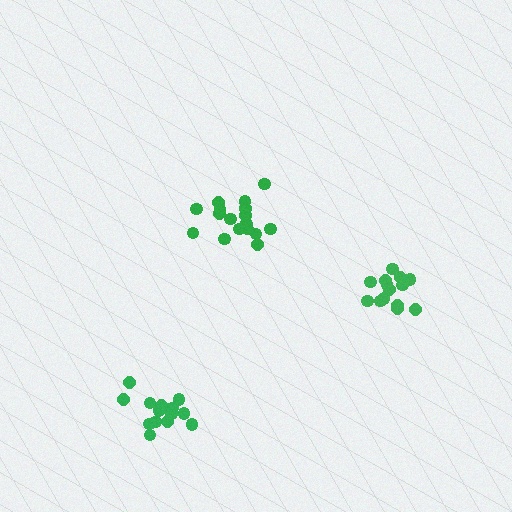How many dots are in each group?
Group 1: 18 dots, Group 2: 16 dots, Group 3: 14 dots (48 total).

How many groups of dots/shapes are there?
There are 3 groups.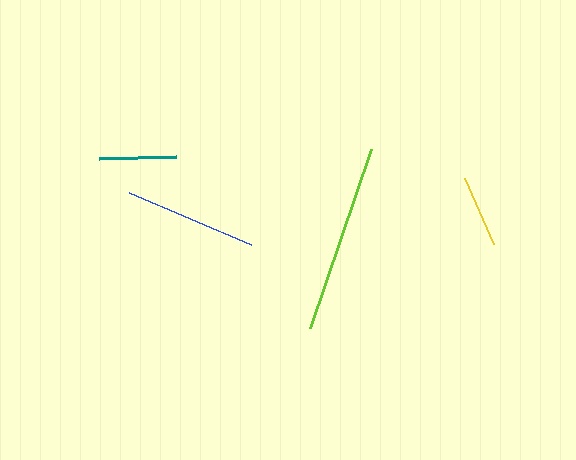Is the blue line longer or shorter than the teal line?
The blue line is longer than the teal line.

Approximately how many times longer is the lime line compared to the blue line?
The lime line is approximately 1.4 times the length of the blue line.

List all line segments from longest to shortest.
From longest to shortest: lime, blue, teal, yellow.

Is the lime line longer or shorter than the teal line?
The lime line is longer than the teal line.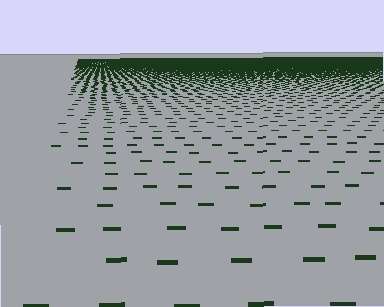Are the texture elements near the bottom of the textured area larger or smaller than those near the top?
Larger. Near the bottom, elements are closer to the viewer and appear at a bigger on-screen size.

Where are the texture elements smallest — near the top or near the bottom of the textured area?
Near the top.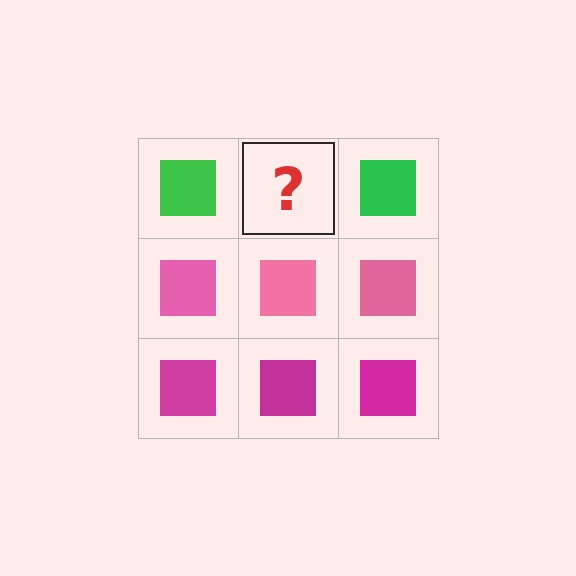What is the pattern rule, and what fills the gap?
The rule is that each row has a consistent color. The gap should be filled with a green square.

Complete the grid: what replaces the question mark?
The question mark should be replaced with a green square.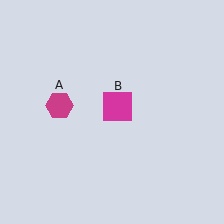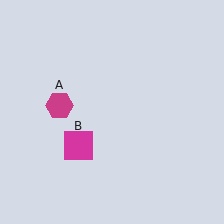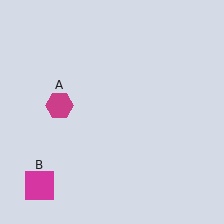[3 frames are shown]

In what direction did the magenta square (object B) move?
The magenta square (object B) moved down and to the left.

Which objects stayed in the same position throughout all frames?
Magenta hexagon (object A) remained stationary.